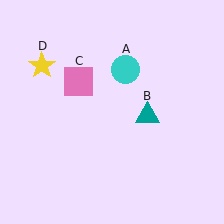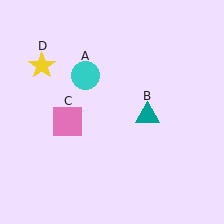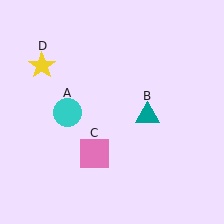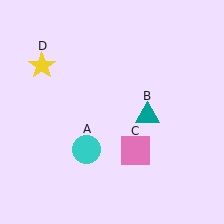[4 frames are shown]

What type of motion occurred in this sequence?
The cyan circle (object A), pink square (object C) rotated counterclockwise around the center of the scene.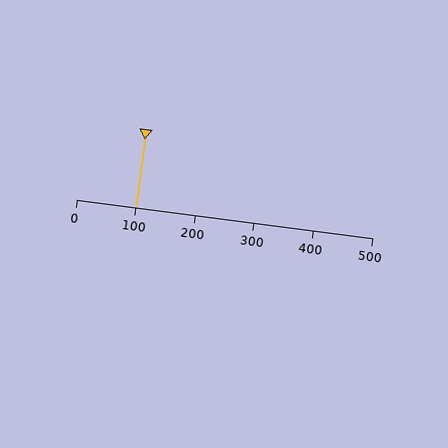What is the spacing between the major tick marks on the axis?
The major ticks are spaced 100 apart.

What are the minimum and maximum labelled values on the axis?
The axis runs from 0 to 500.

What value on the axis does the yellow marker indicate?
The marker indicates approximately 100.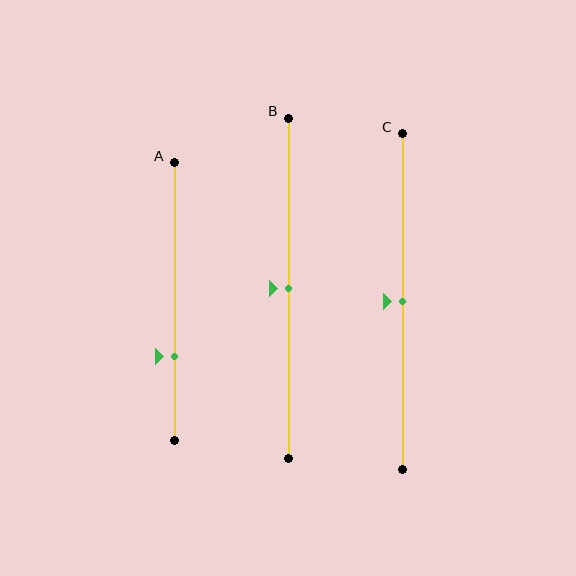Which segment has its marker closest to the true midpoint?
Segment B has its marker closest to the true midpoint.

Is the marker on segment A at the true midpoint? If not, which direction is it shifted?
No, the marker on segment A is shifted downward by about 20% of the segment length.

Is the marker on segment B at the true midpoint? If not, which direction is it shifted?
Yes, the marker on segment B is at the true midpoint.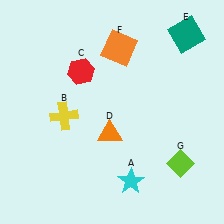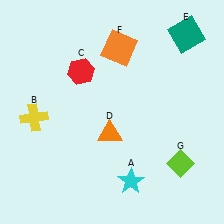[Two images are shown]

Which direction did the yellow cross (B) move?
The yellow cross (B) moved left.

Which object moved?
The yellow cross (B) moved left.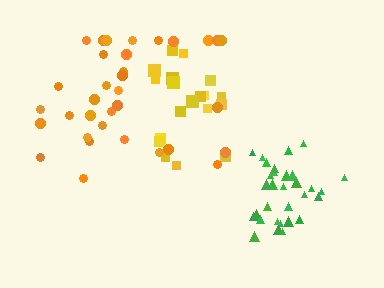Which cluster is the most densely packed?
Green.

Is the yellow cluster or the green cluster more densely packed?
Green.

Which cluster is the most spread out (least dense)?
Orange.